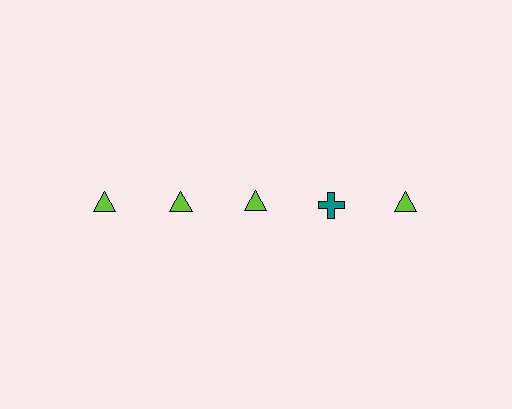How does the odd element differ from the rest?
It differs in both color (teal instead of lime) and shape (cross instead of triangle).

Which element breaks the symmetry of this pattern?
The teal cross in the top row, second from right column breaks the symmetry. All other shapes are lime triangles.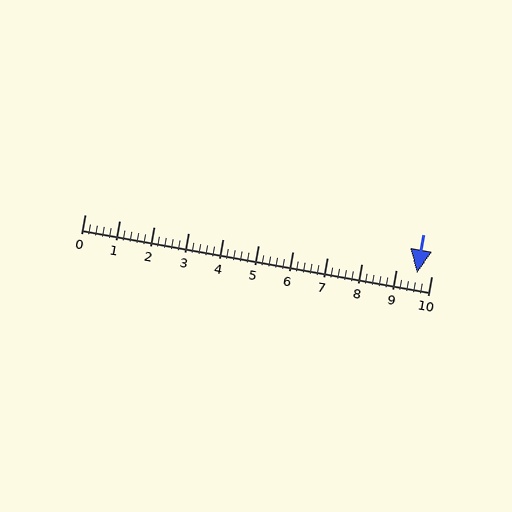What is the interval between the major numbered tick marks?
The major tick marks are spaced 1 units apart.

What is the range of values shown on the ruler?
The ruler shows values from 0 to 10.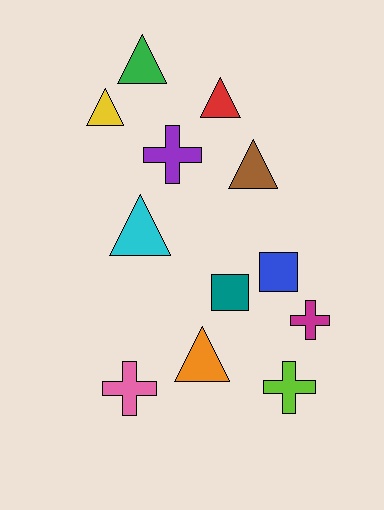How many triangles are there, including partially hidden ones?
There are 6 triangles.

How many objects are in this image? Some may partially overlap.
There are 12 objects.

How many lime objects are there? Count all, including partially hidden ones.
There is 1 lime object.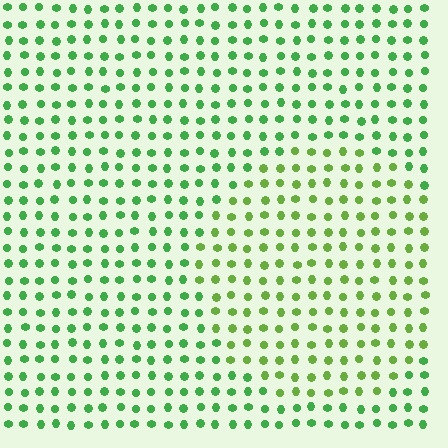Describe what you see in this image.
The image is filled with small green elements in a uniform arrangement. A circle-shaped region is visible where the elements are tinted to a slightly different hue, forming a subtle color boundary.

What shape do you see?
I see a circle.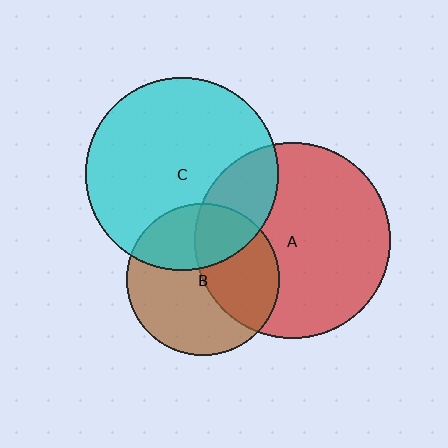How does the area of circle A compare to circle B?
Approximately 1.6 times.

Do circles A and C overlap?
Yes.